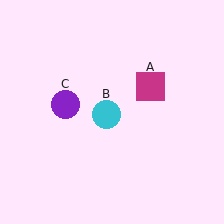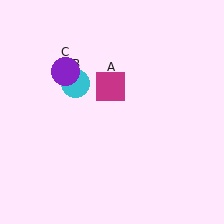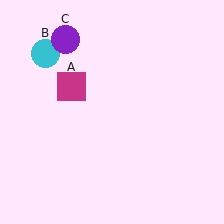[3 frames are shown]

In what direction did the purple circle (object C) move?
The purple circle (object C) moved up.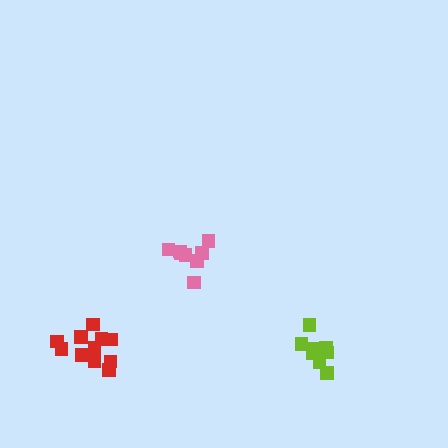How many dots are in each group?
Group 1: 8 dots, Group 2: 8 dots, Group 3: 11 dots (27 total).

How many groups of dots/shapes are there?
There are 3 groups.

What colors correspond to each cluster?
The clusters are colored: pink, lime, red.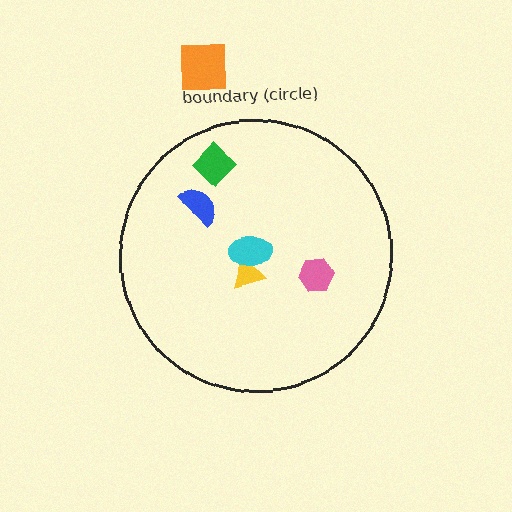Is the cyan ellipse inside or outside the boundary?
Inside.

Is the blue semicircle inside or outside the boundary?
Inside.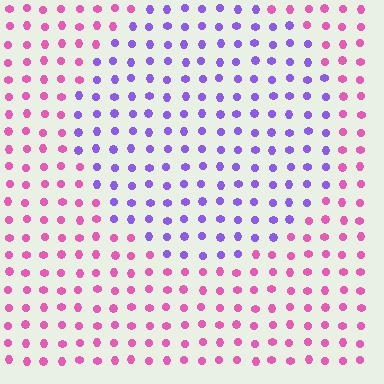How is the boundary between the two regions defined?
The boundary is defined purely by a slight shift in hue (about 60 degrees). Spacing, size, and orientation are identical on both sides.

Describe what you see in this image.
The image is filled with small pink elements in a uniform arrangement. A circle-shaped region is visible where the elements are tinted to a slightly different hue, forming a subtle color boundary.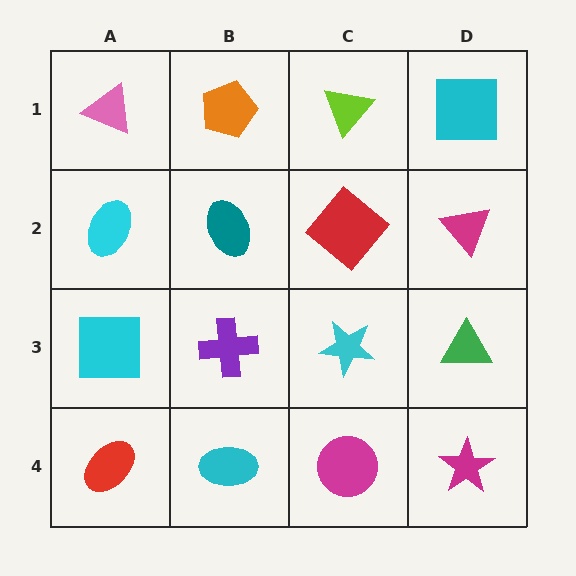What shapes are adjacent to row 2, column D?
A cyan square (row 1, column D), a green triangle (row 3, column D), a red diamond (row 2, column C).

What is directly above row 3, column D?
A magenta triangle.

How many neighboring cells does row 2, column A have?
3.